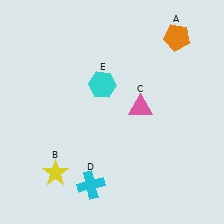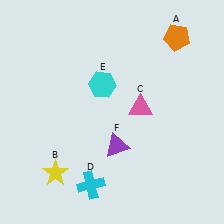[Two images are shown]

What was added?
A purple triangle (F) was added in Image 2.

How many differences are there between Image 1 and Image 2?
There is 1 difference between the two images.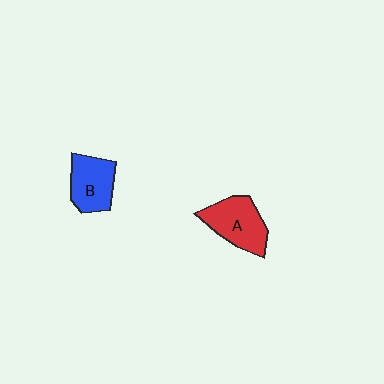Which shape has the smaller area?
Shape B (blue).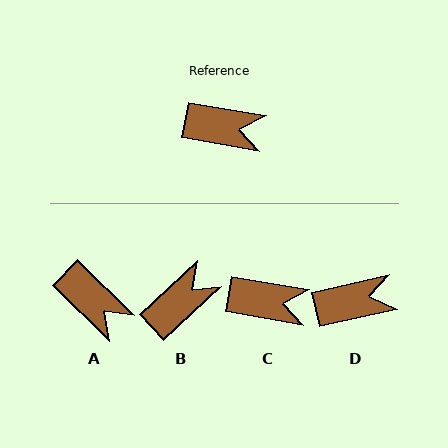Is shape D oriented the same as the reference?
No, it is off by about 23 degrees.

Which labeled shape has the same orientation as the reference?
C.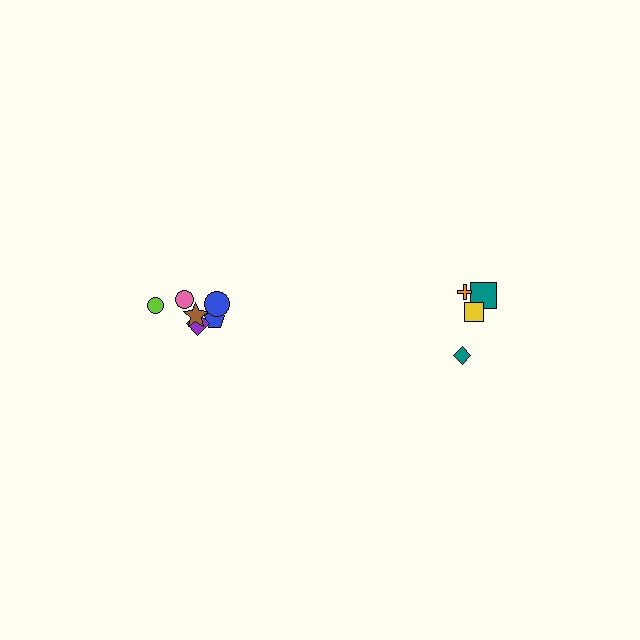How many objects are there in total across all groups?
There are 10 objects.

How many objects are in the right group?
There are 4 objects.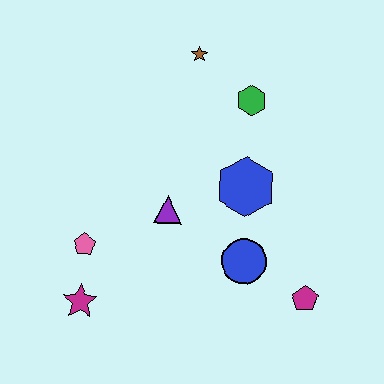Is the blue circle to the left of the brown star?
No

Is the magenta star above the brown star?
No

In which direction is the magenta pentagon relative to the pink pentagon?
The magenta pentagon is to the right of the pink pentagon.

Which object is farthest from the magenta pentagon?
The brown star is farthest from the magenta pentagon.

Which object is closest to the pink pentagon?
The magenta star is closest to the pink pentagon.